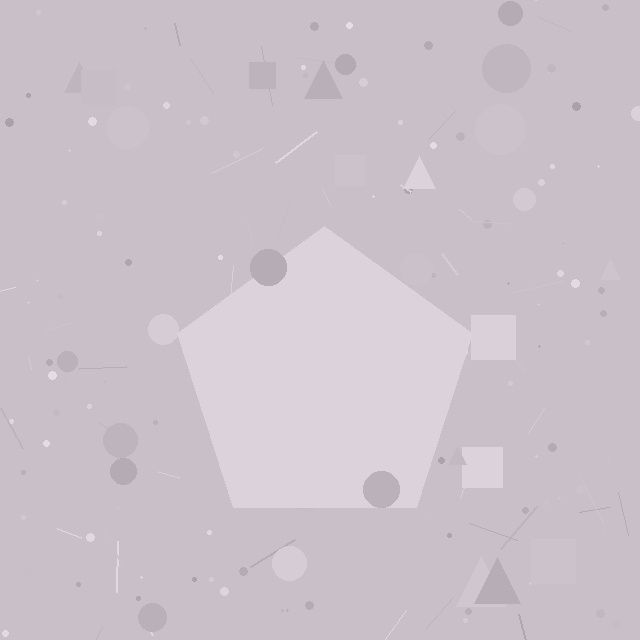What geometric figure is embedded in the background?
A pentagon is embedded in the background.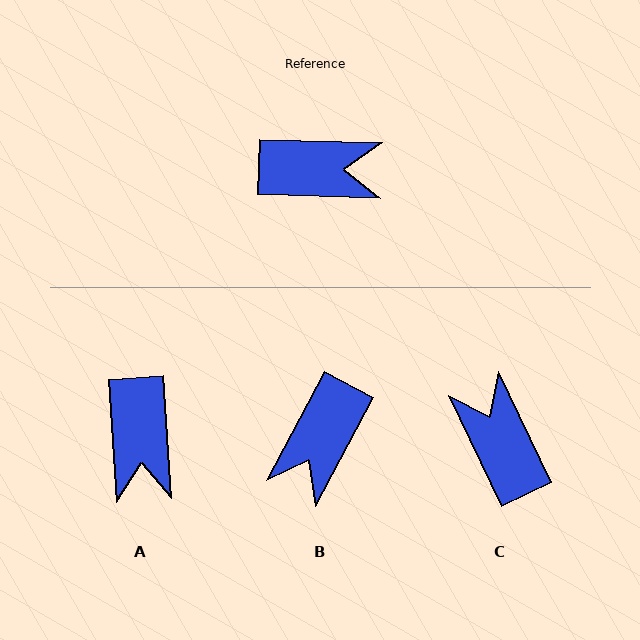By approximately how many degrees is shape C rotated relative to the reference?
Approximately 117 degrees counter-clockwise.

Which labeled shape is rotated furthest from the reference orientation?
C, about 117 degrees away.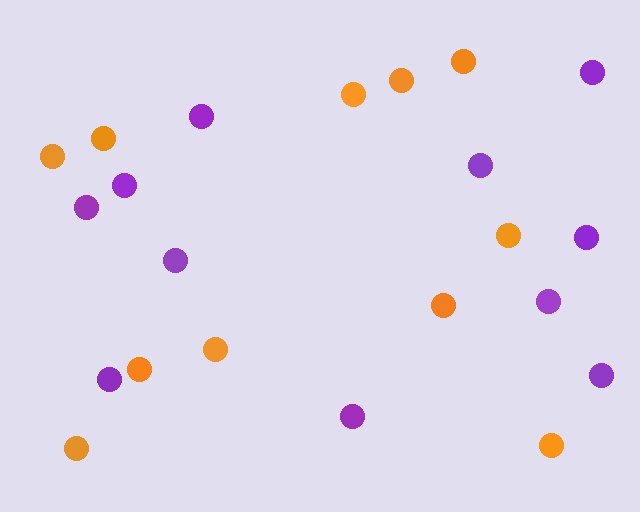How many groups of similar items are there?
There are 2 groups: one group of purple circles (11) and one group of orange circles (11).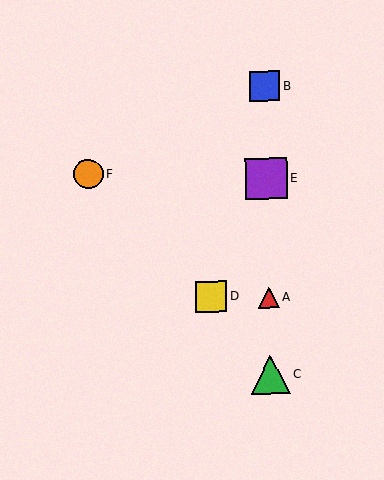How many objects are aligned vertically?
4 objects (A, B, C, E) are aligned vertically.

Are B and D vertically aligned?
No, B is at x≈265 and D is at x≈211.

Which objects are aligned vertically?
Objects A, B, C, E are aligned vertically.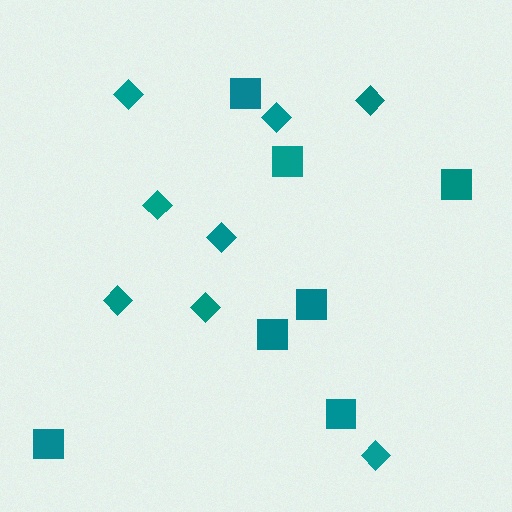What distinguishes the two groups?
There are 2 groups: one group of squares (7) and one group of diamonds (8).